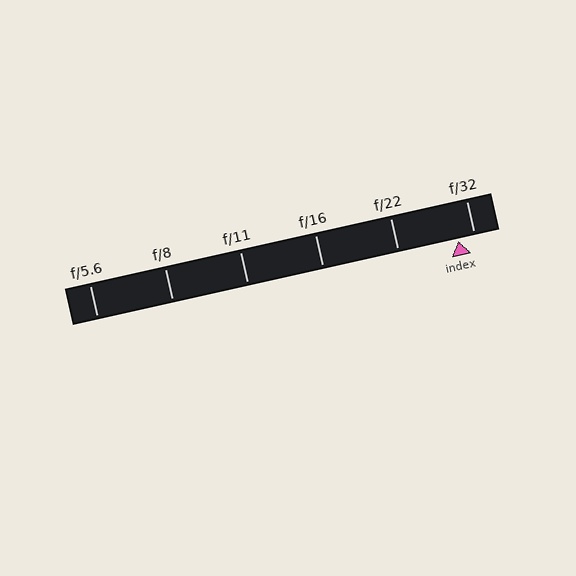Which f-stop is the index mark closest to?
The index mark is closest to f/32.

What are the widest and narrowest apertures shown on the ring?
The widest aperture shown is f/5.6 and the narrowest is f/32.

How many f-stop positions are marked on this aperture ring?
There are 6 f-stop positions marked.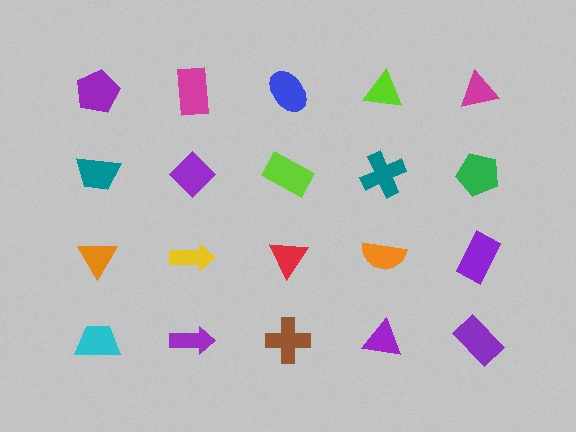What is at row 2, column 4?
A teal cross.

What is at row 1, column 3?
A blue ellipse.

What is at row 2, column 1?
A teal trapezoid.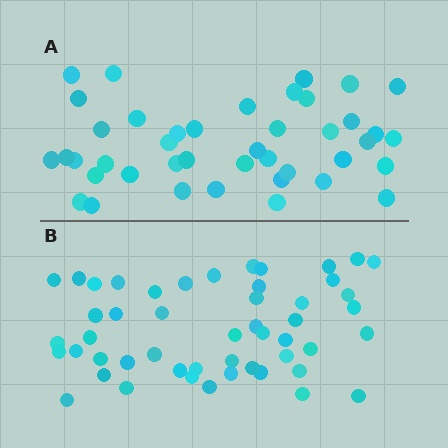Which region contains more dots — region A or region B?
Region B (the bottom region) has more dots.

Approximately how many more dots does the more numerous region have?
Region B has roughly 8 or so more dots than region A.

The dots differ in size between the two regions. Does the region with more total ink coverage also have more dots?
No. Region A has more total ink coverage because its dots are larger, but region B actually contains more individual dots. Total area can be misleading — the number of items is what matters here.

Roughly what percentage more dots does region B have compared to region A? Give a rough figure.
About 20% more.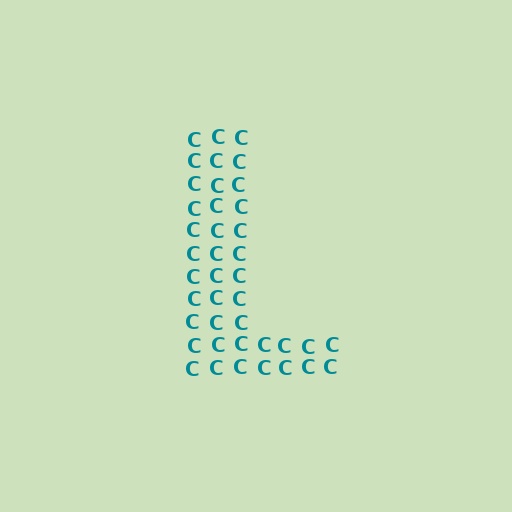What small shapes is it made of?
It is made of small letter C's.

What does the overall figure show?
The overall figure shows the letter L.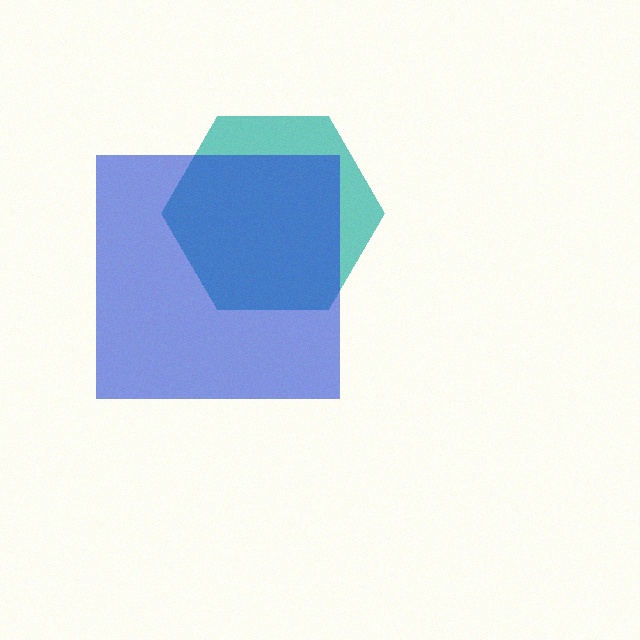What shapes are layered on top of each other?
The layered shapes are: a teal hexagon, a blue square.